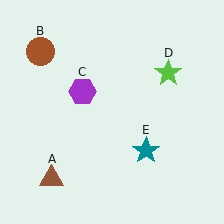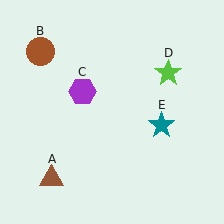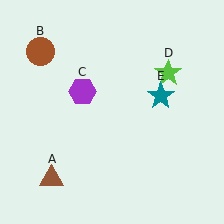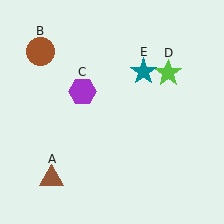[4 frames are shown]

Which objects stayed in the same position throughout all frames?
Brown triangle (object A) and brown circle (object B) and purple hexagon (object C) and lime star (object D) remained stationary.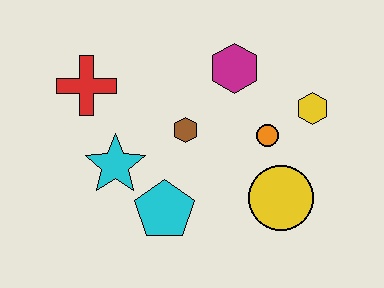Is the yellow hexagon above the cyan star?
Yes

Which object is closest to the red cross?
The cyan star is closest to the red cross.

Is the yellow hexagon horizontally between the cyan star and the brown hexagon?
No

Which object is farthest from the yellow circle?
The red cross is farthest from the yellow circle.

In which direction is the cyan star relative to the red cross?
The cyan star is below the red cross.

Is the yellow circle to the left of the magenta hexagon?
No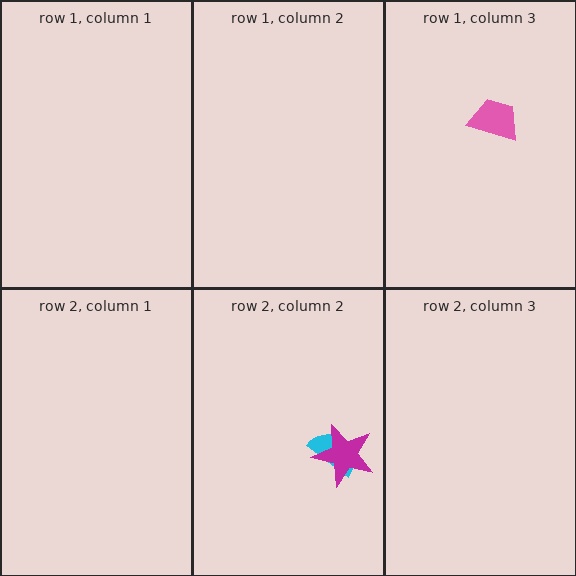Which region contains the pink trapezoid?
The row 1, column 3 region.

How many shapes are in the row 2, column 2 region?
2.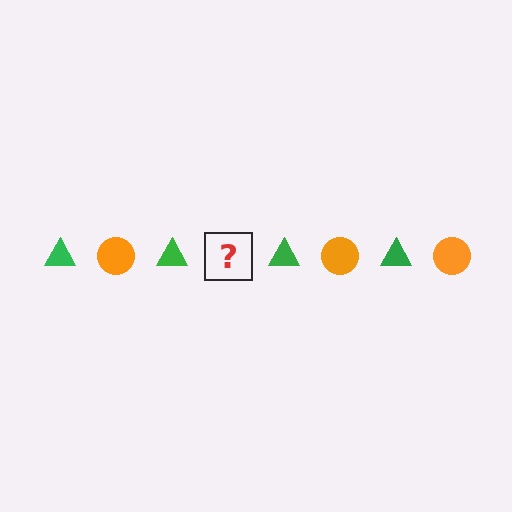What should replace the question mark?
The question mark should be replaced with an orange circle.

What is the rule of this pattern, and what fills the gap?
The rule is that the pattern alternates between green triangle and orange circle. The gap should be filled with an orange circle.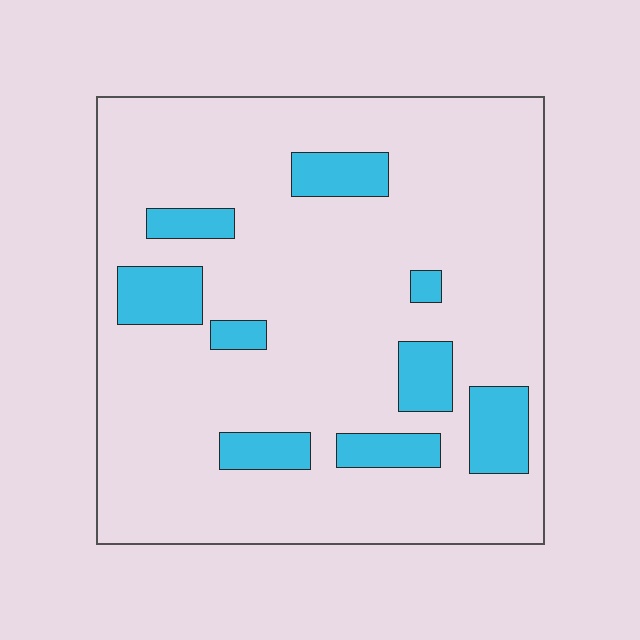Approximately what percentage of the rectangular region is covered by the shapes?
Approximately 15%.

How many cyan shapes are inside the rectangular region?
9.